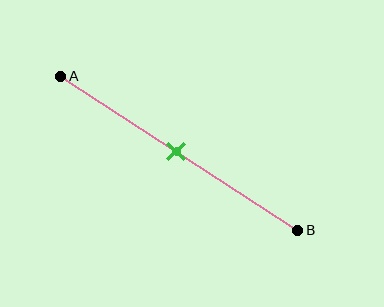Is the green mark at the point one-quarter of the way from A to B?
No, the mark is at about 50% from A, not at the 25% one-quarter point.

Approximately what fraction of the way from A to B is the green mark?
The green mark is approximately 50% of the way from A to B.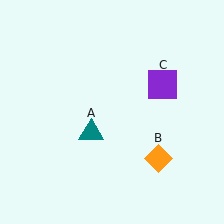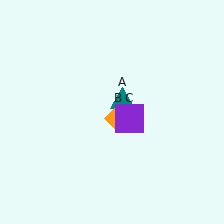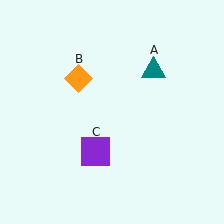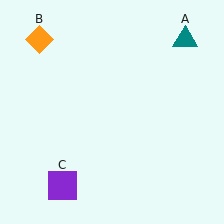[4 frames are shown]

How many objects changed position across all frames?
3 objects changed position: teal triangle (object A), orange diamond (object B), purple square (object C).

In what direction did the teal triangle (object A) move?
The teal triangle (object A) moved up and to the right.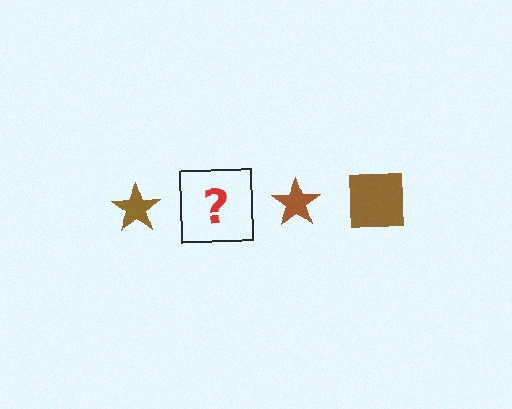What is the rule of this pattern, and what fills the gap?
The rule is that the pattern cycles through star, square shapes in brown. The gap should be filled with a brown square.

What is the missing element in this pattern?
The missing element is a brown square.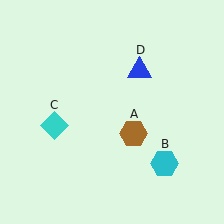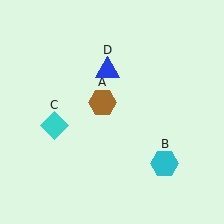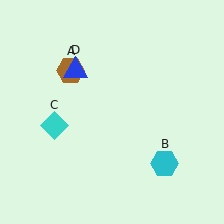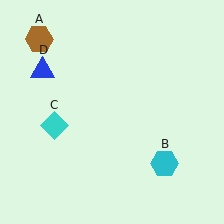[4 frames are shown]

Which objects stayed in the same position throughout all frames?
Cyan hexagon (object B) and cyan diamond (object C) remained stationary.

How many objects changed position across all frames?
2 objects changed position: brown hexagon (object A), blue triangle (object D).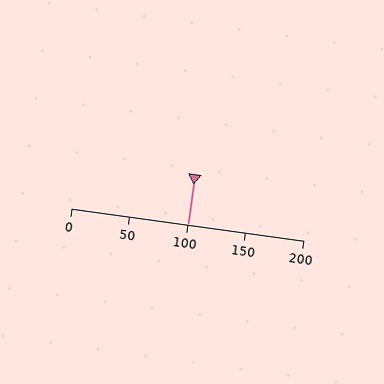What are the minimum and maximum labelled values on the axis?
The axis runs from 0 to 200.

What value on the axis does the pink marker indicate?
The marker indicates approximately 100.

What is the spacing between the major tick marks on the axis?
The major ticks are spaced 50 apart.